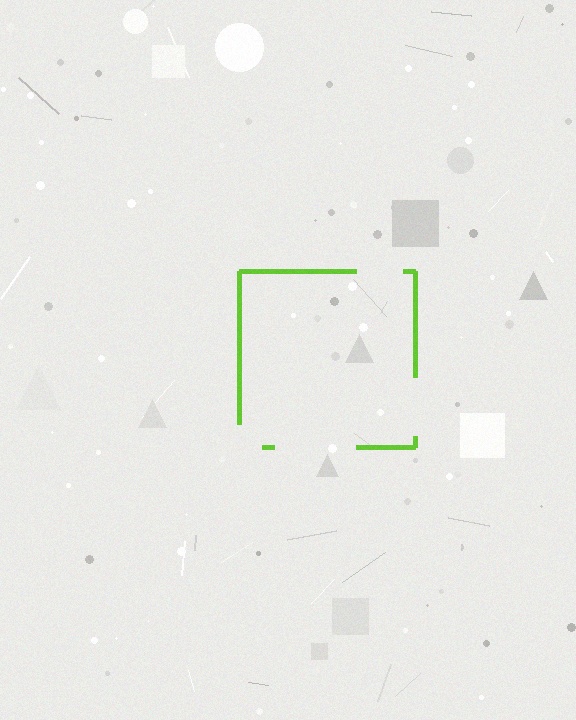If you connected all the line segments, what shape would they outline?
They would outline a square.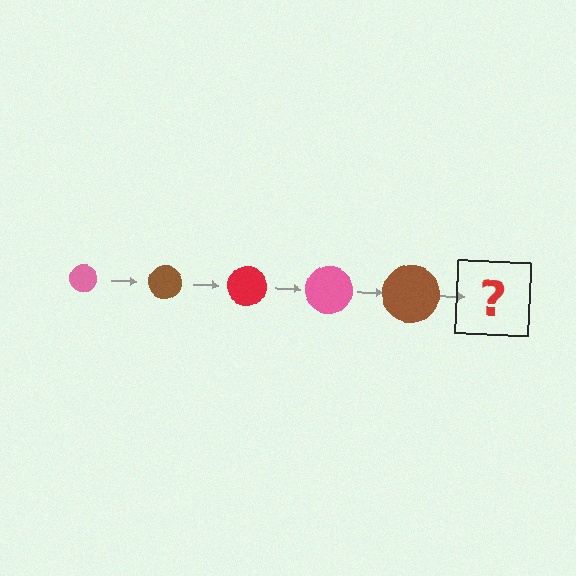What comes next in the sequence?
The next element should be a red circle, larger than the previous one.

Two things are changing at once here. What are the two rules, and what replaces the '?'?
The two rules are that the circle grows larger each step and the color cycles through pink, brown, and red. The '?' should be a red circle, larger than the previous one.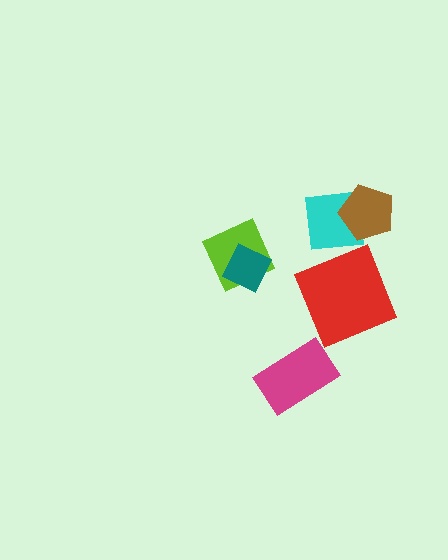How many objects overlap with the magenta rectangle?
0 objects overlap with the magenta rectangle.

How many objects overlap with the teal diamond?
1 object overlaps with the teal diamond.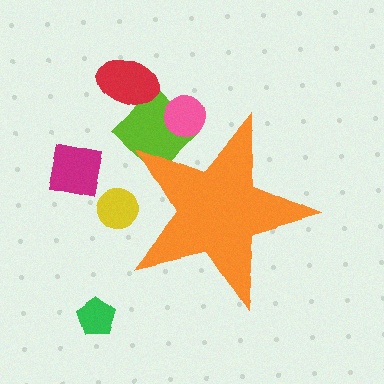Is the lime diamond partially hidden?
Yes, the lime diamond is partially hidden behind the orange star.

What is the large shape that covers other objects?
An orange star.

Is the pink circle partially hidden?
Yes, the pink circle is partially hidden behind the orange star.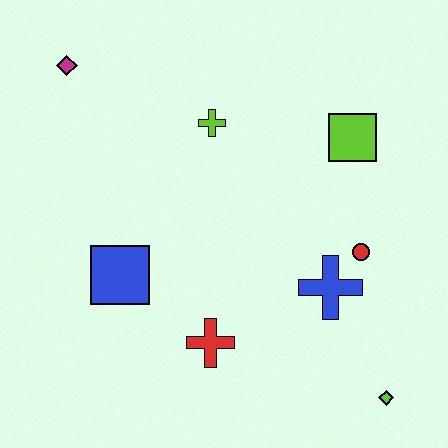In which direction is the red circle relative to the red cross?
The red circle is to the right of the red cross.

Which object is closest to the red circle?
The blue cross is closest to the red circle.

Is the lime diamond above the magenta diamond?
No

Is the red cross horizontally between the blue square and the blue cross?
Yes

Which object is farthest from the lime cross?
The lime diamond is farthest from the lime cross.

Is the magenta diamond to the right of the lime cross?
No